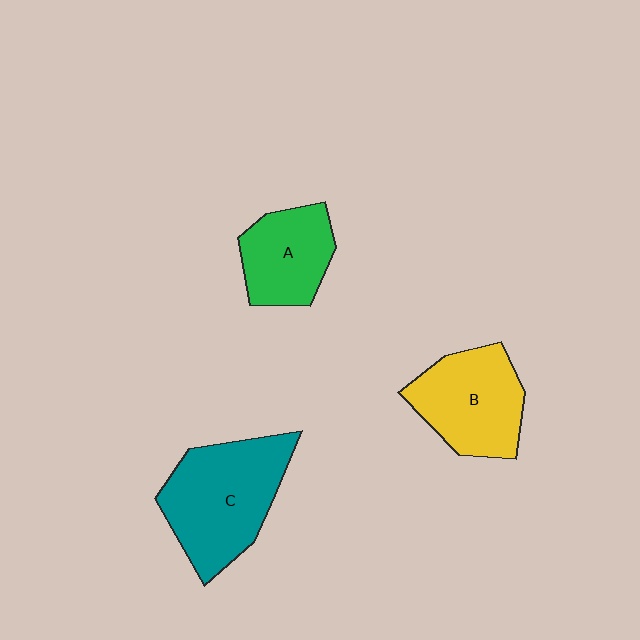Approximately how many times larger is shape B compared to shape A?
Approximately 1.3 times.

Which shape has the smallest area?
Shape A (green).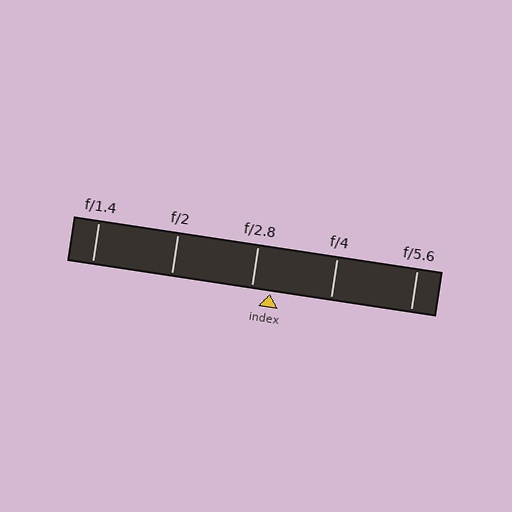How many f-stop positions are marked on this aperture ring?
There are 5 f-stop positions marked.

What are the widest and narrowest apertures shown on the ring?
The widest aperture shown is f/1.4 and the narrowest is f/5.6.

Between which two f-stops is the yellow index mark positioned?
The index mark is between f/2.8 and f/4.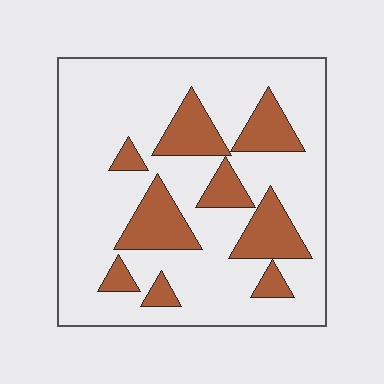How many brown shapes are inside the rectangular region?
9.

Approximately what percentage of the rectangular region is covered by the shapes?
Approximately 25%.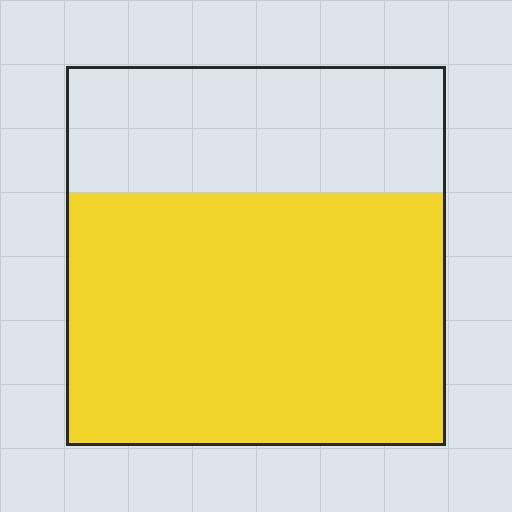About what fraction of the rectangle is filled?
About two thirds (2/3).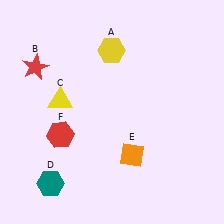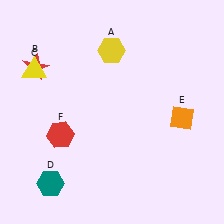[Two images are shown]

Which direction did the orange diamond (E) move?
The orange diamond (E) moved right.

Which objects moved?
The objects that moved are: the yellow triangle (C), the orange diamond (E).